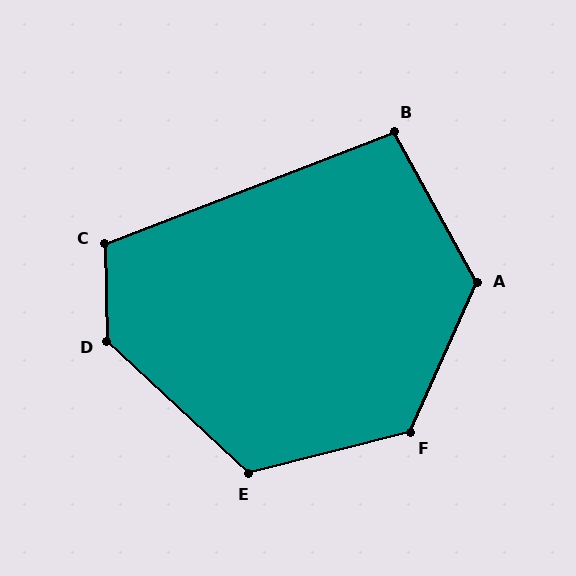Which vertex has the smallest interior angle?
B, at approximately 98 degrees.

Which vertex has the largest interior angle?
D, at approximately 134 degrees.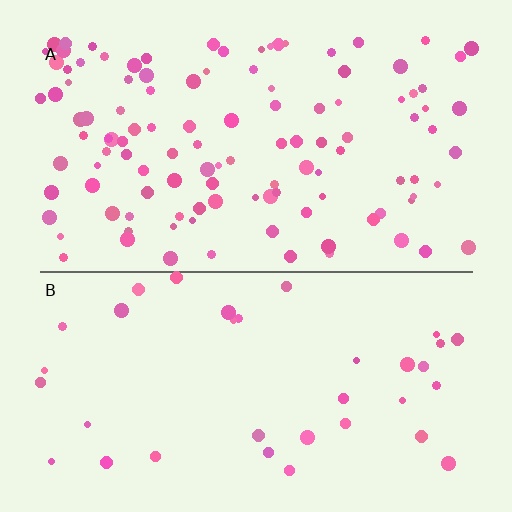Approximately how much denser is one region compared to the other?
Approximately 3.3× — region A over region B.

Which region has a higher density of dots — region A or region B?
A (the top).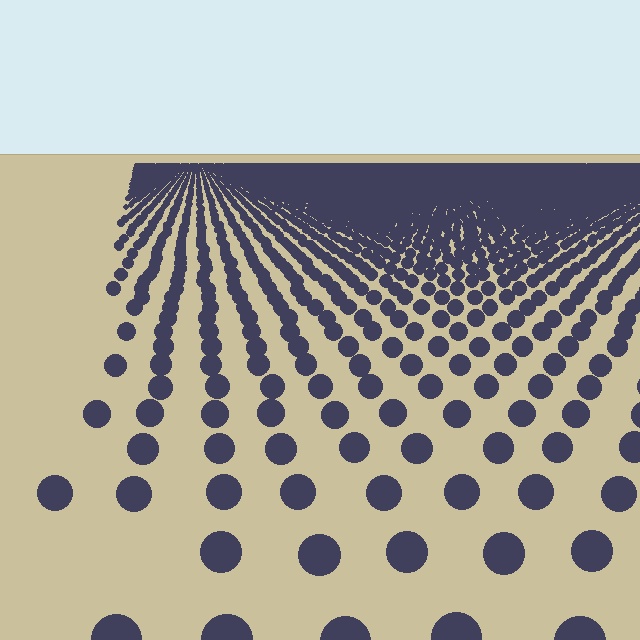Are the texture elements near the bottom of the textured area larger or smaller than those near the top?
Larger. Near the bottom, elements are closer to the viewer and appear at a bigger on-screen size.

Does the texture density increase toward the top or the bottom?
Density increases toward the top.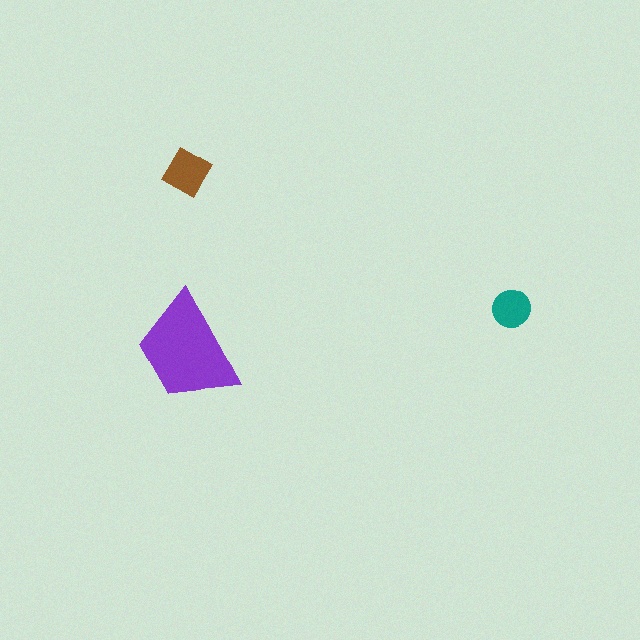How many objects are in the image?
There are 3 objects in the image.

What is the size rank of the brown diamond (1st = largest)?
2nd.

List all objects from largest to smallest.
The purple trapezoid, the brown diamond, the teal circle.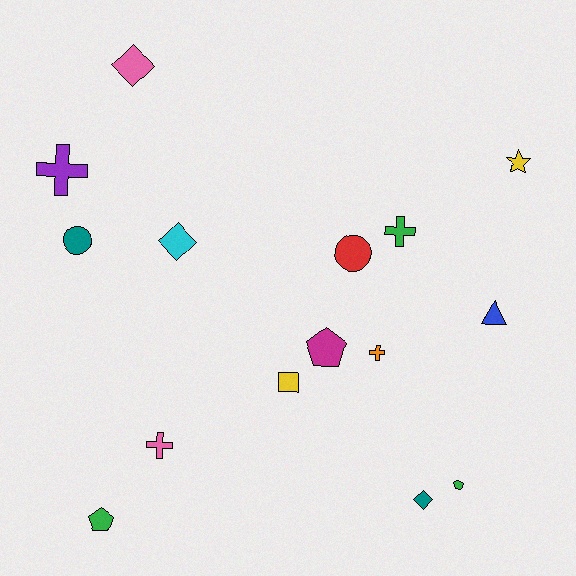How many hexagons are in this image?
There are no hexagons.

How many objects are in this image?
There are 15 objects.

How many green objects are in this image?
There are 3 green objects.